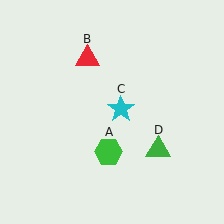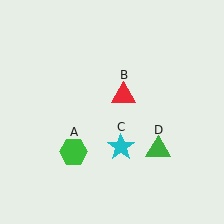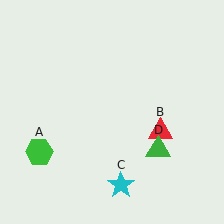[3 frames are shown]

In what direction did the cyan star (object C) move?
The cyan star (object C) moved down.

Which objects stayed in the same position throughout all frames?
Green triangle (object D) remained stationary.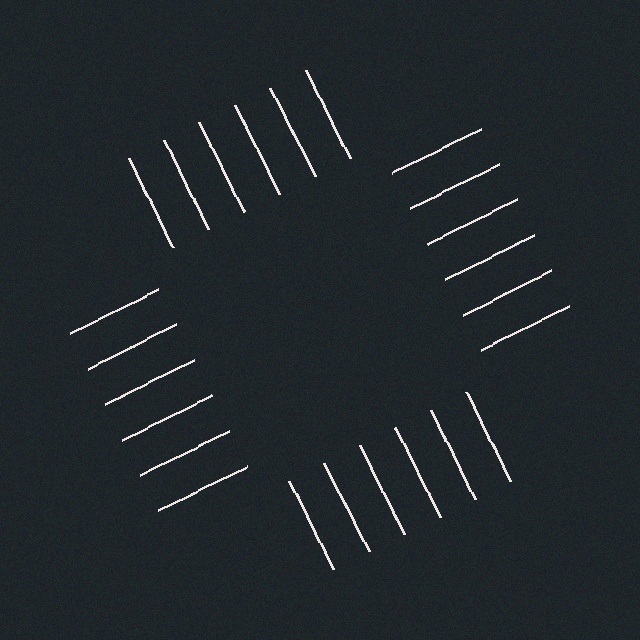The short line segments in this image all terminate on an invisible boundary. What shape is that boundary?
An illusory square — the line segments terminate on its edges but no continuous stroke is drawn.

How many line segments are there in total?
24 — 6 along each of the 4 edges.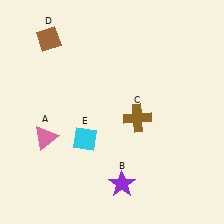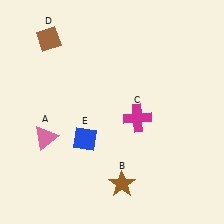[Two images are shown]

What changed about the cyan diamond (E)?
In Image 1, E is cyan. In Image 2, it changed to blue.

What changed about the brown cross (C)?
In Image 1, C is brown. In Image 2, it changed to magenta.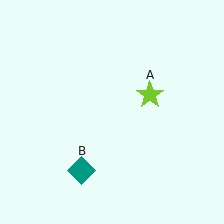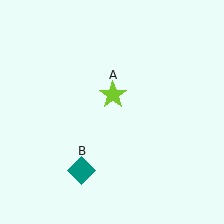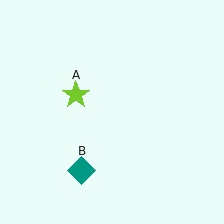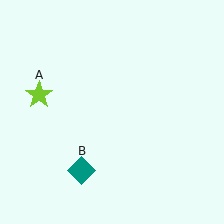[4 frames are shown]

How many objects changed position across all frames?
1 object changed position: lime star (object A).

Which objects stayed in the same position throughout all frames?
Teal diamond (object B) remained stationary.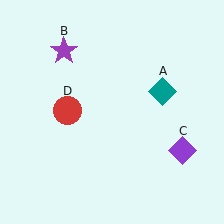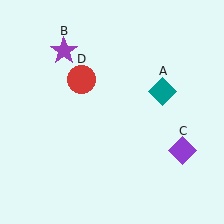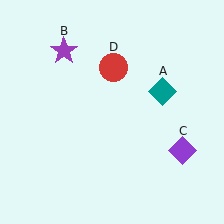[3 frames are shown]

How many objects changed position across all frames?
1 object changed position: red circle (object D).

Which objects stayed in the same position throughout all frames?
Teal diamond (object A) and purple star (object B) and purple diamond (object C) remained stationary.